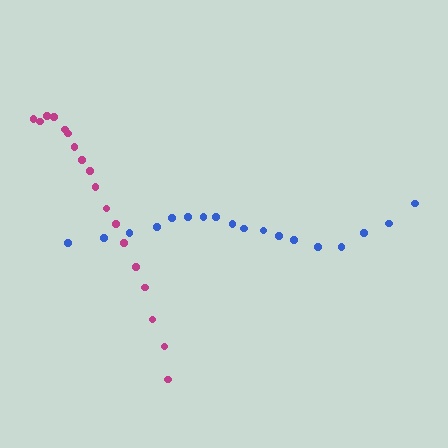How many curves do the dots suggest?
There are 2 distinct paths.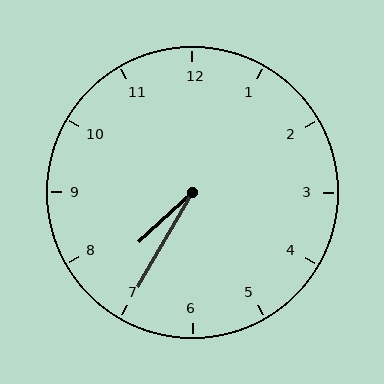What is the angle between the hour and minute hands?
Approximately 18 degrees.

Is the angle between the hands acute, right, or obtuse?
It is acute.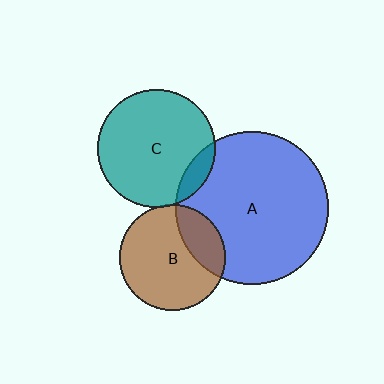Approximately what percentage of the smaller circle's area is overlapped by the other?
Approximately 10%.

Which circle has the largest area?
Circle A (blue).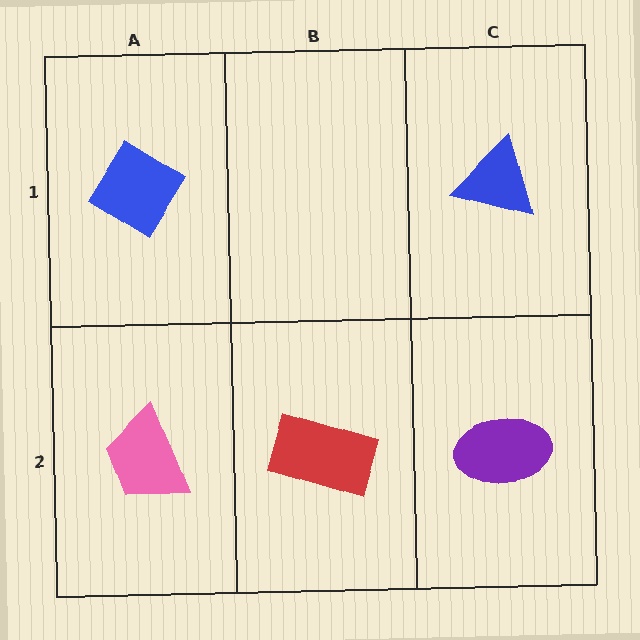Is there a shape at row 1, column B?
No, that cell is empty.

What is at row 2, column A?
A pink trapezoid.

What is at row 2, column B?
A red rectangle.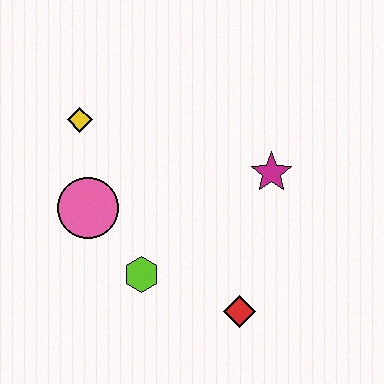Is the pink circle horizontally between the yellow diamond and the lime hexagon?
Yes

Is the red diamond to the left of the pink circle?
No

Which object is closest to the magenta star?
The red diamond is closest to the magenta star.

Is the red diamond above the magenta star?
No